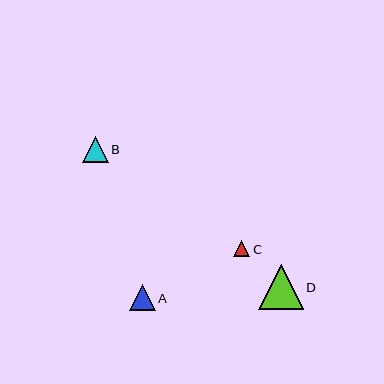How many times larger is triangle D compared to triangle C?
Triangle D is approximately 2.8 times the size of triangle C.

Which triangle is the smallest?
Triangle C is the smallest with a size of approximately 16 pixels.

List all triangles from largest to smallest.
From largest to smallest: D, A, B, C.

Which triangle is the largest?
Triangle D is the largest with a size of approximately 45 pixels.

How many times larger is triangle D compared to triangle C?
Triangle D is approximately 2.8 times the size of triangle C.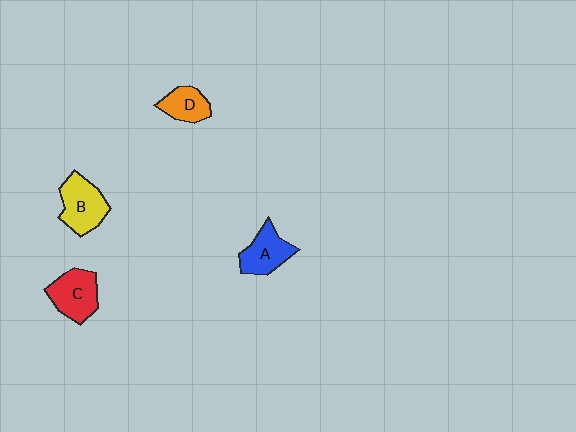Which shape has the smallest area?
Shape D (orange).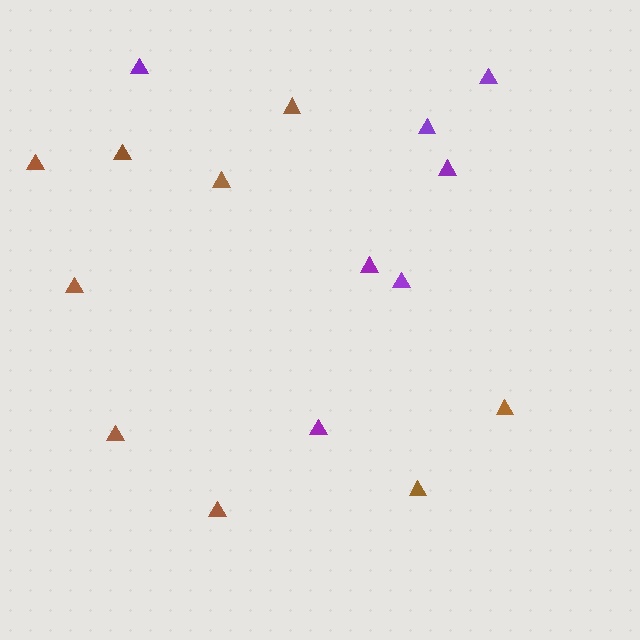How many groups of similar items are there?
There are 2 groups: one group of purple triangles (7) and one group of brown triangles (9).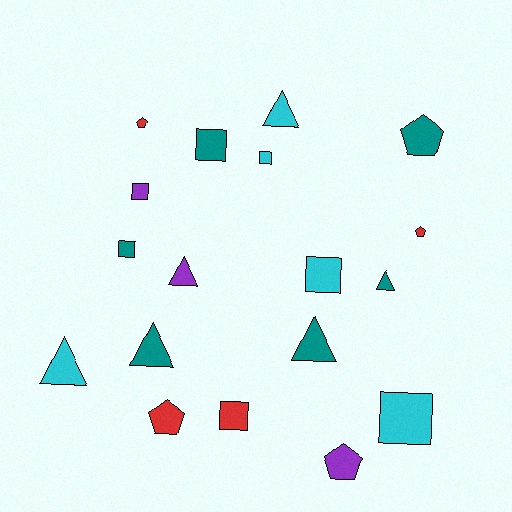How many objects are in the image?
There are 18 objects.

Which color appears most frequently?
Teal, with 6 objects.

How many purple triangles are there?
There is 1 purple triangle.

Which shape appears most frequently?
Square, with 7 objects.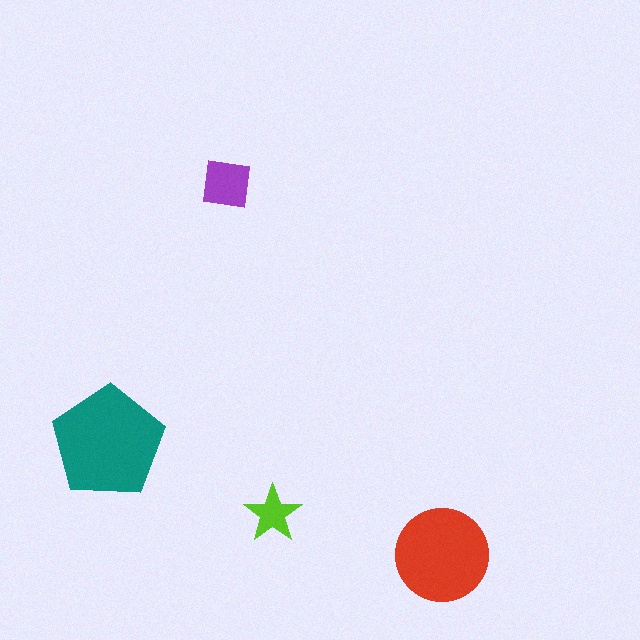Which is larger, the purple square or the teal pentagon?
The teal pentagon.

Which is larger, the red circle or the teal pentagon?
The teal pentagon.